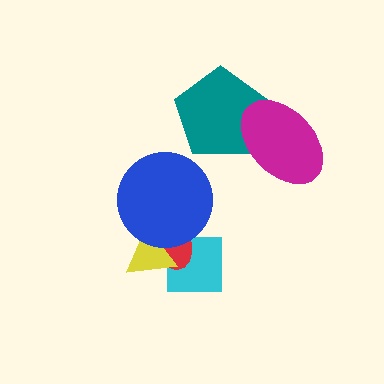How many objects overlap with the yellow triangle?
3 objects overlap with the yellow triangle.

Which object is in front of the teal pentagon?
The magenta ellipse is in front of the teal pentagon.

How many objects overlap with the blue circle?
2 objects overlap with the blue circle.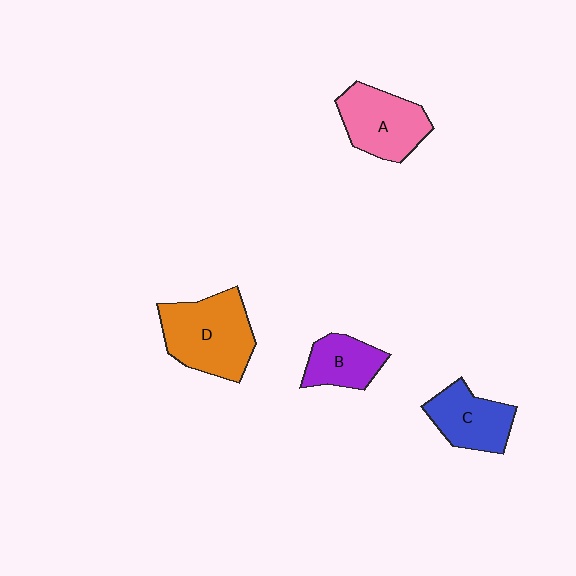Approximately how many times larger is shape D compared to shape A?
Approximately 1.3 times.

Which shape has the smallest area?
Shape B (purple).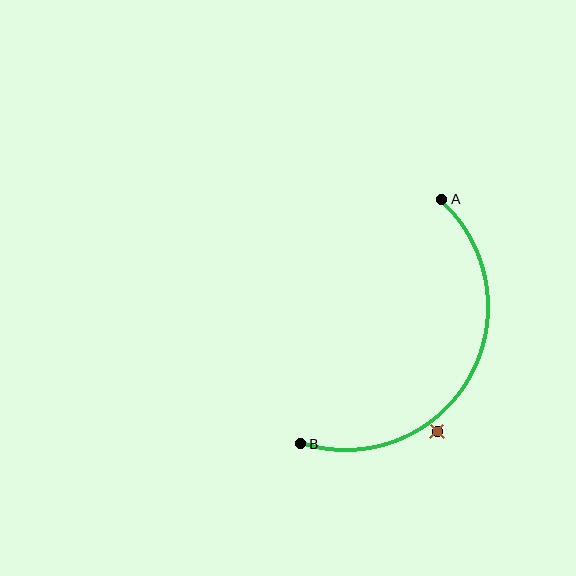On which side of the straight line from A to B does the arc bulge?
The arc bulges to the right of the straight line connecting A and B.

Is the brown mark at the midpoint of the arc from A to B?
No — the brown mark does not lie on the arc at all. It sits slightly outside the curve.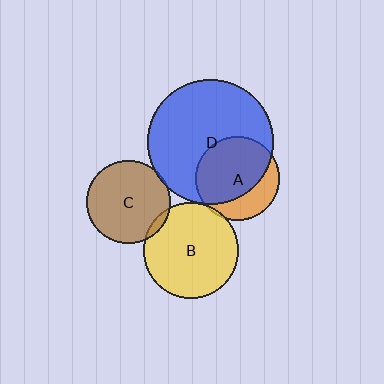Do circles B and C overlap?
Yes.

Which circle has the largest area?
Circle D (blue).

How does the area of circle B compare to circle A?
Approximately 1.3 times.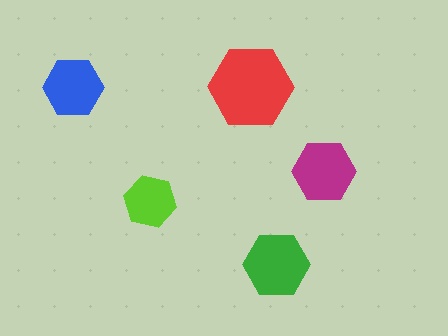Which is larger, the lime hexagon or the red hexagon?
The red one.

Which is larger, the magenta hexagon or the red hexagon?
The red one.